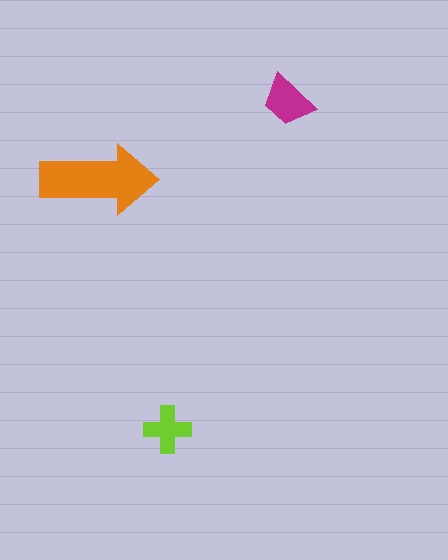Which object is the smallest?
The lime cross.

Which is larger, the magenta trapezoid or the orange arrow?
The orange arrow.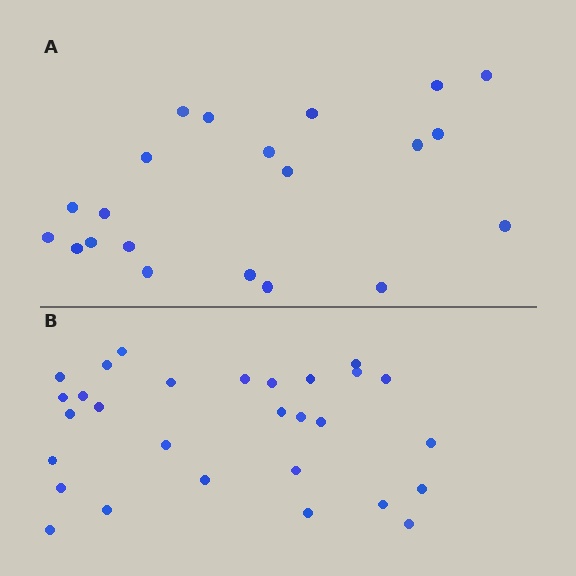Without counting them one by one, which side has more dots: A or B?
Region B (the bottom region) has more dots.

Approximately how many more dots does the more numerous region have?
Region B has roughly 8 or so more dots than region A.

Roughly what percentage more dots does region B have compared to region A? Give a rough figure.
About 40% more.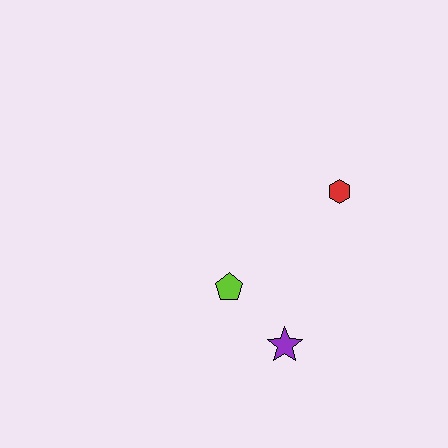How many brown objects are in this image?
There are no brown objects.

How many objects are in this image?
There are 3 objects.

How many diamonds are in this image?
There are no diamonds.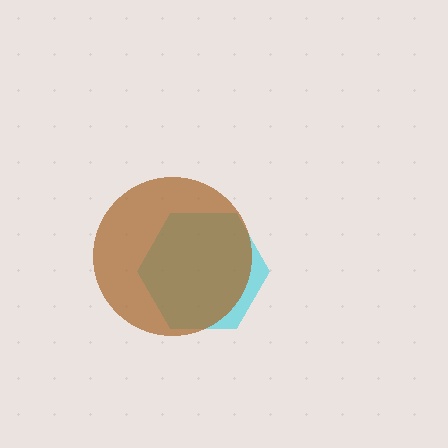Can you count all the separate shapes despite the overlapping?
Yes, there are 2 separate shapes.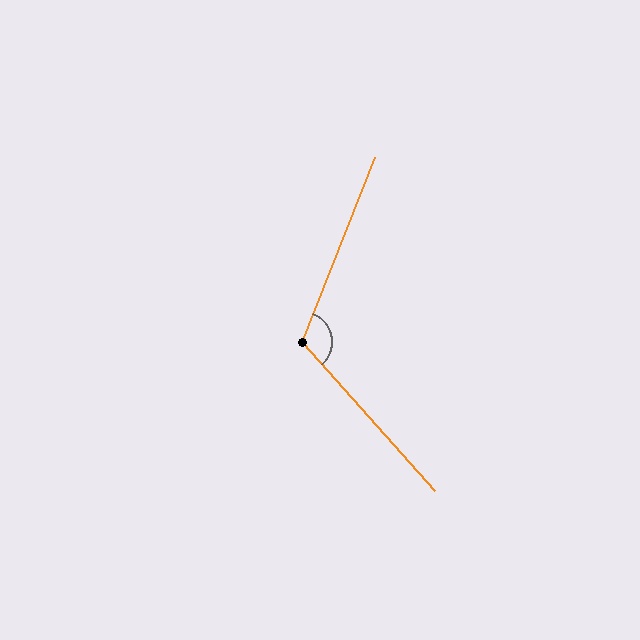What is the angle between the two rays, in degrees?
Approximately 117 degrees.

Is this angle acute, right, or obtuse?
It is obtuse.